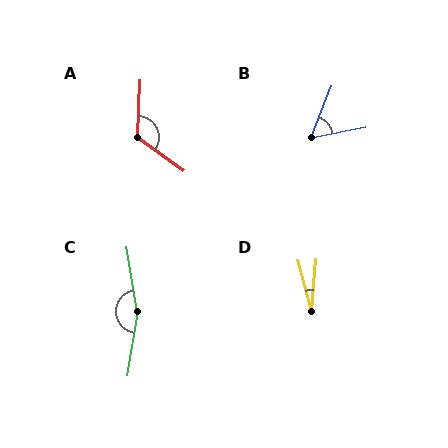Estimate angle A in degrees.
Approximately 122 degrees.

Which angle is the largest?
C, at approximately 162 degrees.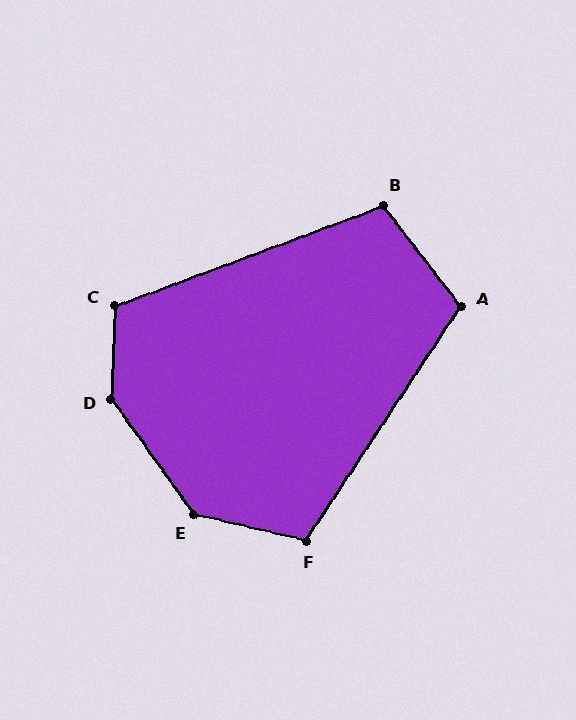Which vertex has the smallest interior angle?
B, at approximately 107 degrees.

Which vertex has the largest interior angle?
D, at approximately 142 degrees.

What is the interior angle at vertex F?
Approximately 111 degrees (obtuse).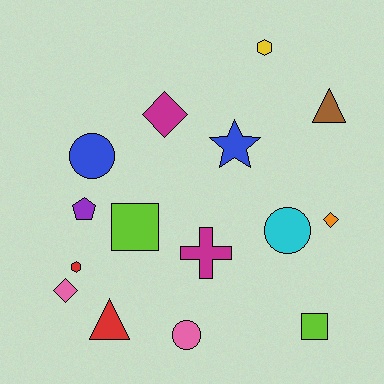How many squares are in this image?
There are 2 squares.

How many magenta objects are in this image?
There are 2 magenta objects.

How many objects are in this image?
There are 15 objects.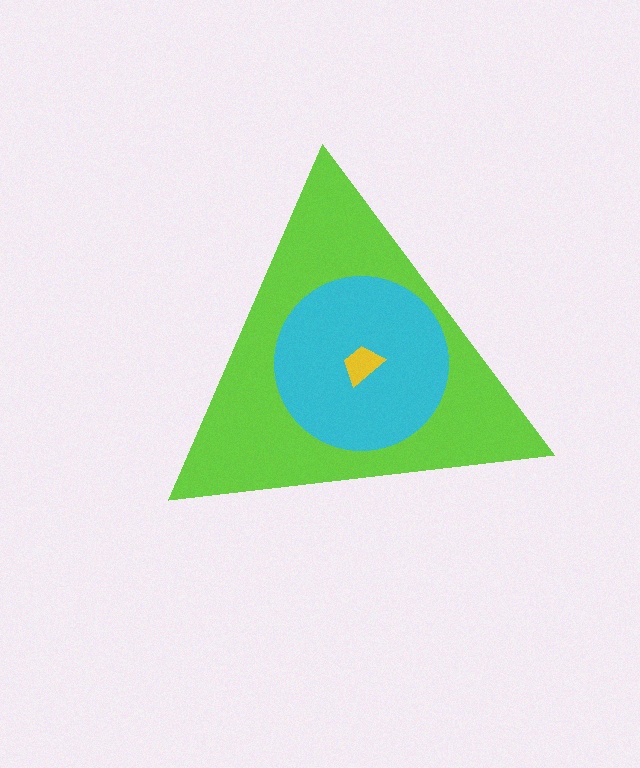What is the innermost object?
The yellow trapezoid.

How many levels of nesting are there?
3.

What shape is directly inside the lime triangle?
The cyan circle.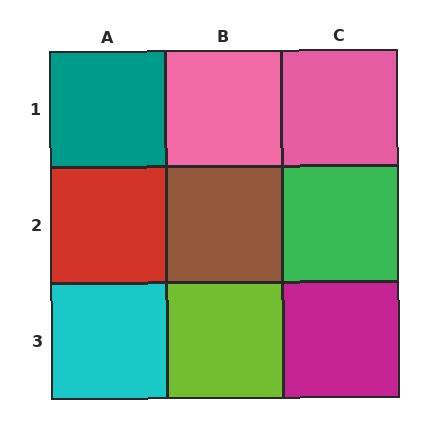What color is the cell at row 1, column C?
Pink.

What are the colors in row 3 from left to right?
Cyan, lime, magenta.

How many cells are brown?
1 cell is brown.